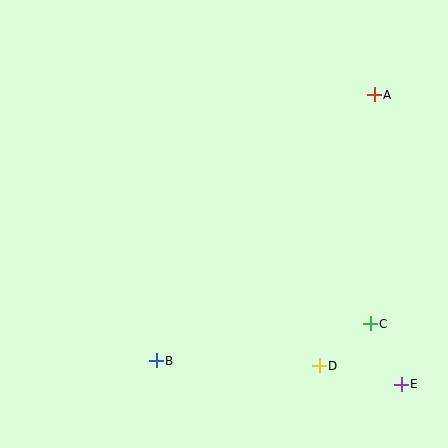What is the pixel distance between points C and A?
The distance between C and A is 229 pixels.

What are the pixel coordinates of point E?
Point E is at (401, 384).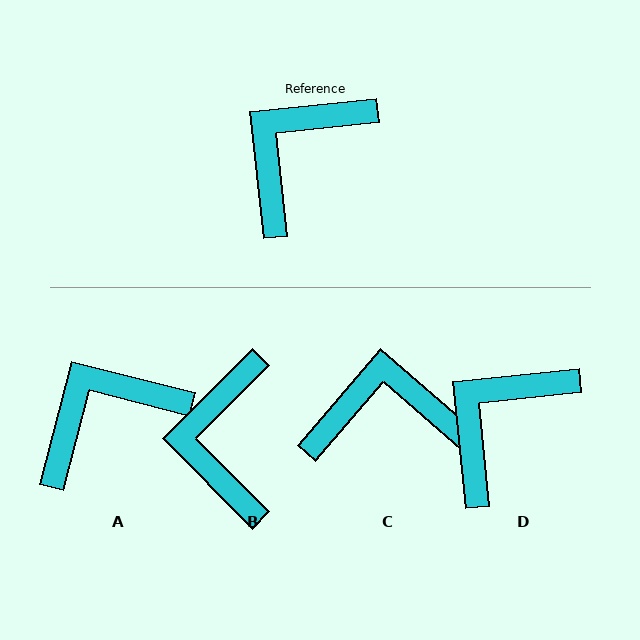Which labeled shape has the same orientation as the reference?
D.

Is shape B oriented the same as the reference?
No, it is off by about 39 degrees.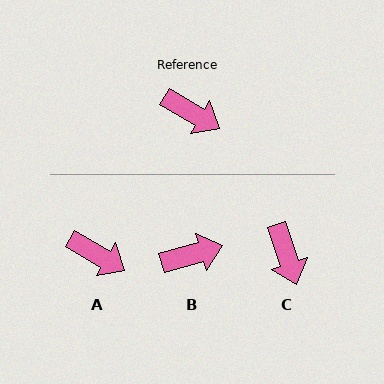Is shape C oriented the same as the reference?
No, it is off by about 42 degrees.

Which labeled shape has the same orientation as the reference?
A.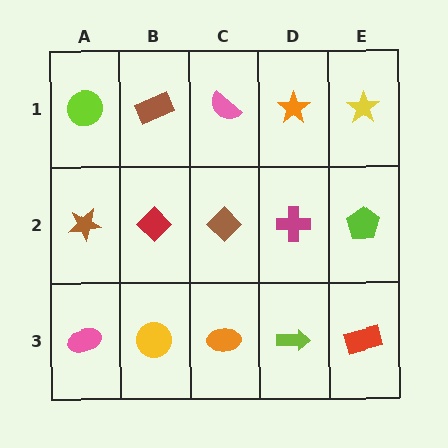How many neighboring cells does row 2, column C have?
4.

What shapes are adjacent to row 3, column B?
A red diamond (row 2, column B), a pink ellipse (row 3, column A), an orange ellipse (row 3, column C).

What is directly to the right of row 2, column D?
A lime pentagon.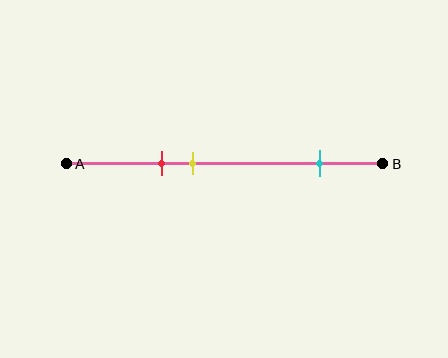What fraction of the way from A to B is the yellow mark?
The yellow mark is approximately 40% (0.4) of the way from A to B.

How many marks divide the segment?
There are 3 marks dividing the segment.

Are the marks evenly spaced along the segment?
No, the marks are not evenly spaced.